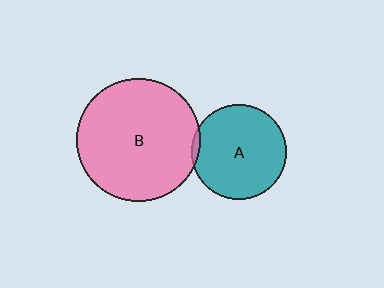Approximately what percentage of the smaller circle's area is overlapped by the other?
Approximately 5%.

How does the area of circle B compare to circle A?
Approximately 1.7 times.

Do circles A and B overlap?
Yes.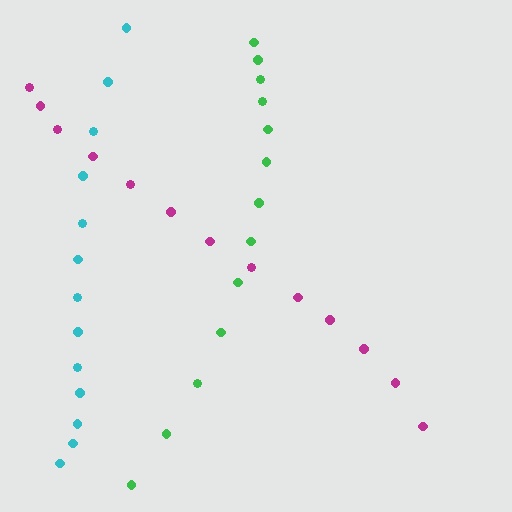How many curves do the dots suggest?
There are 3 distinct paths.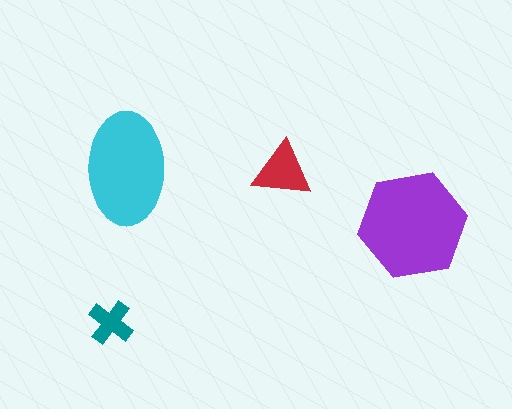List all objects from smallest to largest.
The teal cross, the red triangle, the cyan ellipse, the purple hexagon.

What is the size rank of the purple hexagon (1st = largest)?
1st.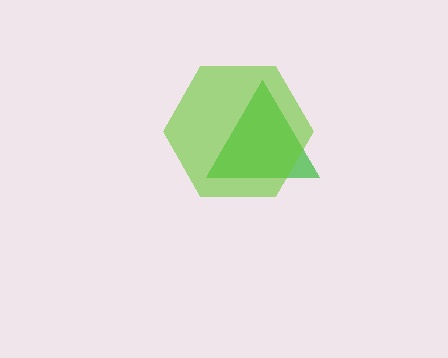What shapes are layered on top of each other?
The layered shapes are: a green triangle, a lime hexagon.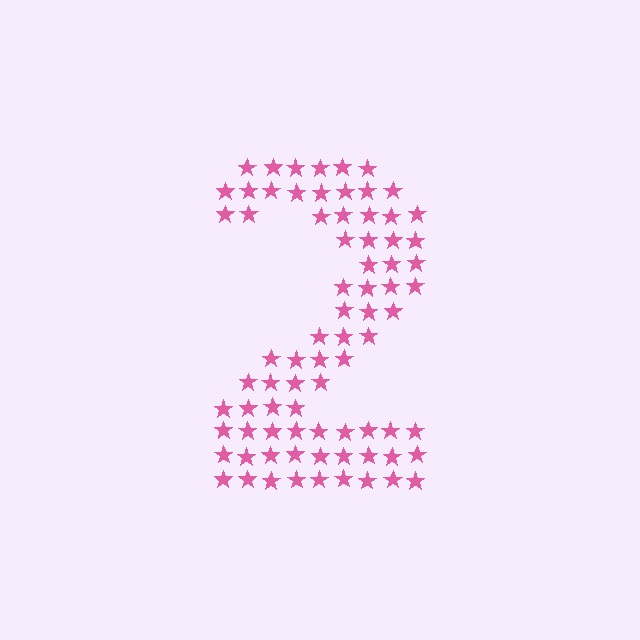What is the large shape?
The large shape is the digit 2.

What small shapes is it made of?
It is made of small stars.